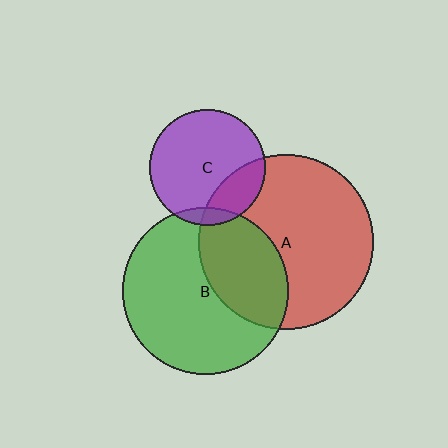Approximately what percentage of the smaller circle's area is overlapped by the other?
Approximately 35%.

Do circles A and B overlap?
Yes.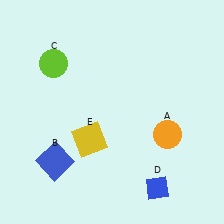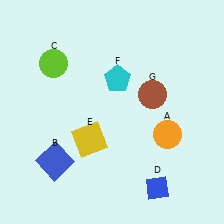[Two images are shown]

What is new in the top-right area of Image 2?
A brown circle (G) was added in the top-right area of Image 2.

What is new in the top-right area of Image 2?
A cyan pentagon (F) was added in the top-right area of Image 2.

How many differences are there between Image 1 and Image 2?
There are 2 differences between the two images.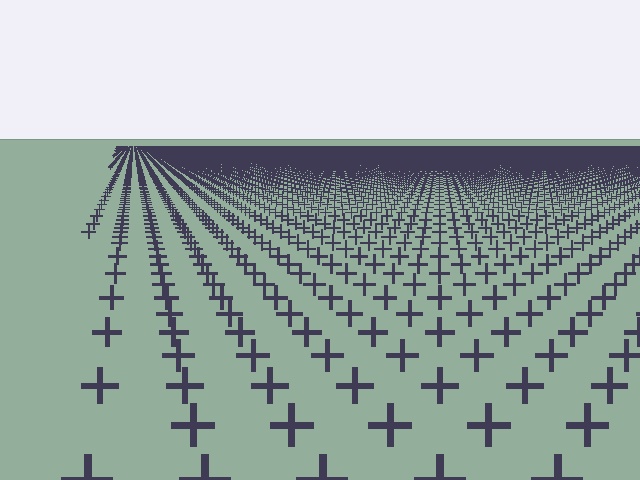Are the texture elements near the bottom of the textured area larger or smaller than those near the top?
Larger. Near the bottom, elements are closer to the viewer and appear at a bigger on-screen size.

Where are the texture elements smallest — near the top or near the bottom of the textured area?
Near the top.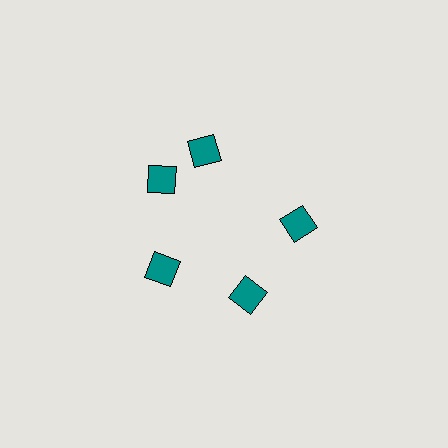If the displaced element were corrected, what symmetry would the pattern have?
It would have 5-fold rotational symmetry — the pattern would map onto itself every 72 degrees.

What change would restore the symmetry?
The symmetry would be restored by rotating it back into even spacing with its neighbors so that all 5 diamonds sit at equal angles and equal distance from the center.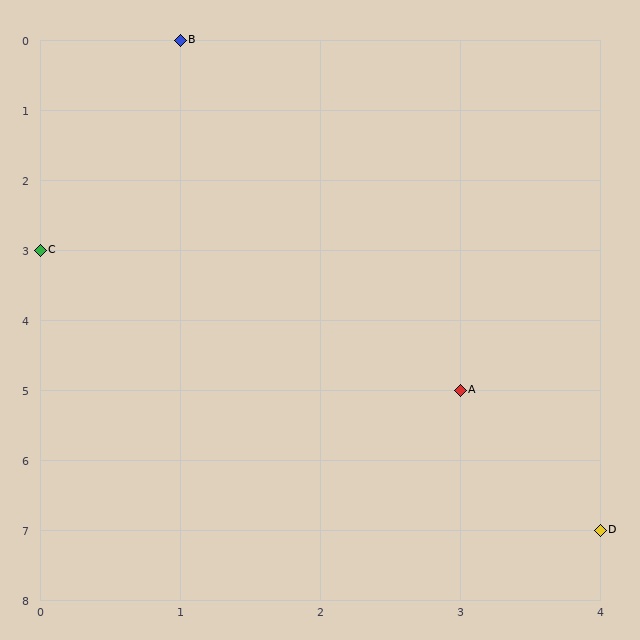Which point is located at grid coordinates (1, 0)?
Point B is at (1, 0).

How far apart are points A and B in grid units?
Points A and B are 2 columns and 5 rows apart (about 5.4 grid units diagonally).